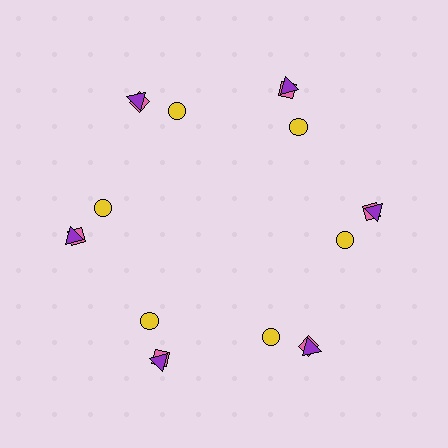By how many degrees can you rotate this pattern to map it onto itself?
The pattern maps onto itself every 60 degrees of rotation.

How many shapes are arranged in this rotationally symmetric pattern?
There are 18 shapes, arranged in 6 groups of 3.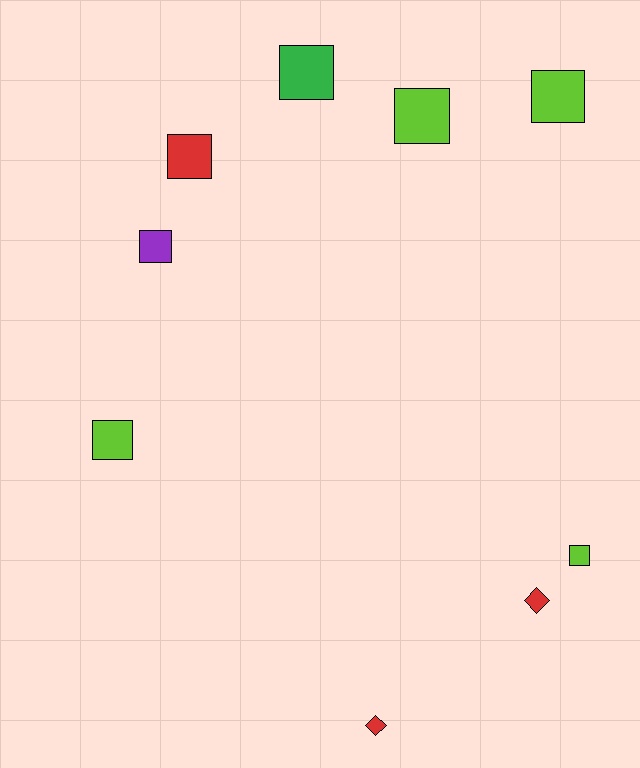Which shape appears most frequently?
Square, with 7 objects.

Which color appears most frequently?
Lime, with 4 objects.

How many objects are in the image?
There are 9 objects.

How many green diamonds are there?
There are no green diamonds.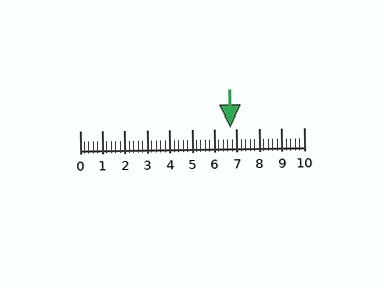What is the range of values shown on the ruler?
The ruler shows values from 0 to 10.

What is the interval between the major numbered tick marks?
The major tick marks are spaced 1 units apart.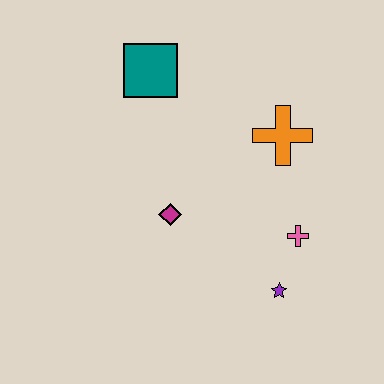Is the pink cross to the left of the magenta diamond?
No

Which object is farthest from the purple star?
The teal square is farthest from the purple star.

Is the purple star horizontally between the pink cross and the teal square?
Yes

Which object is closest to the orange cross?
The pink cross is closest to the orange cross.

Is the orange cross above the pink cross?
Yes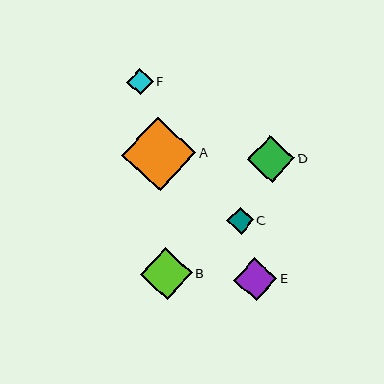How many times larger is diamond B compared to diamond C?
Diamond B is approximately 2.0 times the size of diamond C.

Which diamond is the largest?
Diamond A is the largest with a size of approximately 74 pixels.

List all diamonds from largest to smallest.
From largest to smallest: A, B, D, E, C, F.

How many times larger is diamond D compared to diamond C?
Diamond D is approximately 1.8 times the size of diamond C.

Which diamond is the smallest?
Diamond F is the smallest with a size of approximately 26 pixels.